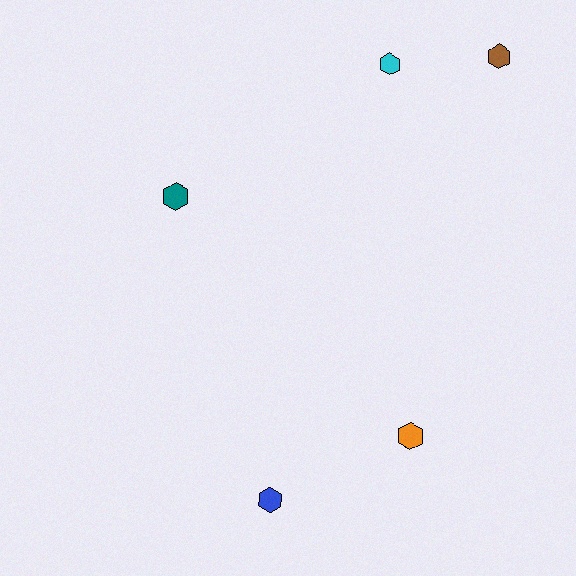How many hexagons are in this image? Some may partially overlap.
There are 5 hexagons.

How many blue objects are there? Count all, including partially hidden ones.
There is 1 blue object.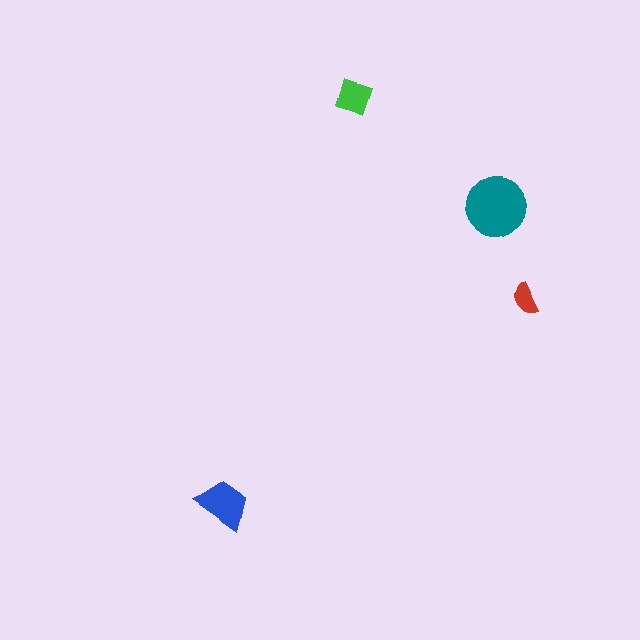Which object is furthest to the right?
The red semicircle is rightmost.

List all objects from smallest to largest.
The red semicircle, the green square, the blue trapezoid, the teal circle.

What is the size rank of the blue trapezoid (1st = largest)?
2nd.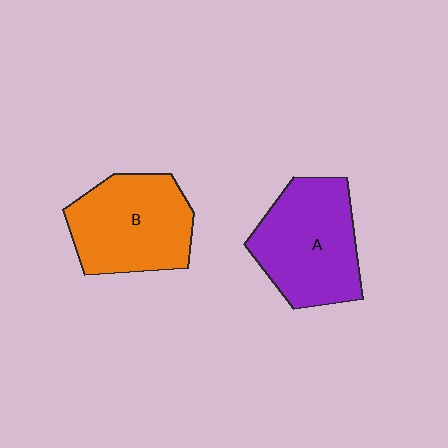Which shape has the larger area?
Shape A (purple).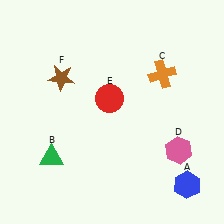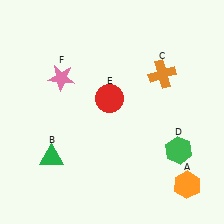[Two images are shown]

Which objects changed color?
A changed from blue to orange. D changed from pink to green. F changed from brown to pink.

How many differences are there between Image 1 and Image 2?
There are 3 differences between the two images.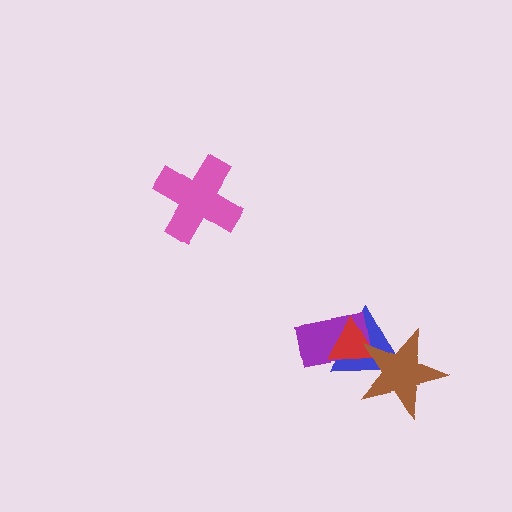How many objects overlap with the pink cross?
0 objects overlap with the pink cross.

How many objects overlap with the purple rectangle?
2 objects overlap with the purple rectangle.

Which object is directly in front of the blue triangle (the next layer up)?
The purple rectangle is directly in front of the blue triangle.